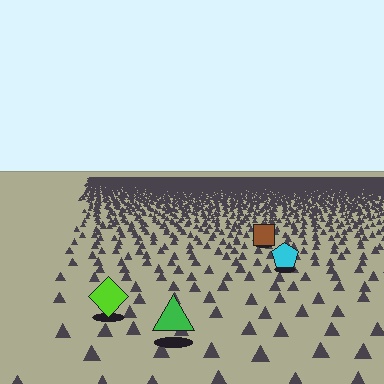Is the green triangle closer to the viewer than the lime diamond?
Yes. The green triangle is closer — you can tell from the texture gradient: the ground texture is coarser near it.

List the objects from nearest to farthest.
From nearest to farthest: the green triangle, the lime diamond, the cyan pentagon, the brown square.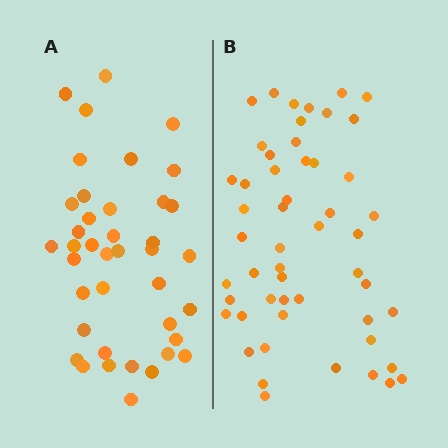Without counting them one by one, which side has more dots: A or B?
Region B (the right region) has more dots.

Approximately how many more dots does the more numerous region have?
Region B has roughly 12 or so more dots than region A.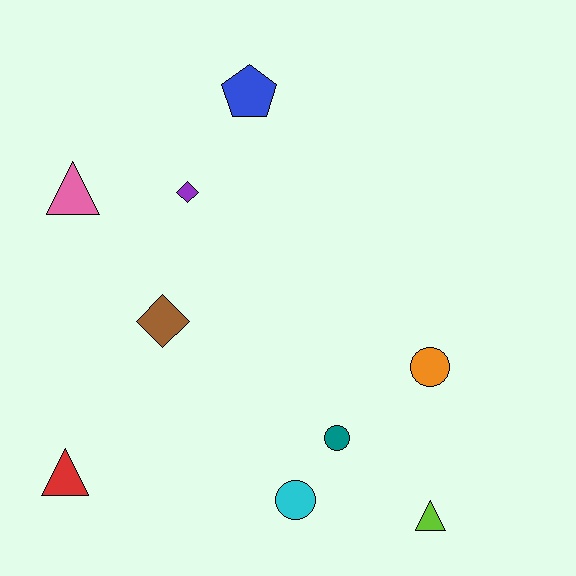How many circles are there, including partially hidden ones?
There are 3 circles.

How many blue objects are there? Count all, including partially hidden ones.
There is 1 blue object.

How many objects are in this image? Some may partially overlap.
There are 9 objects.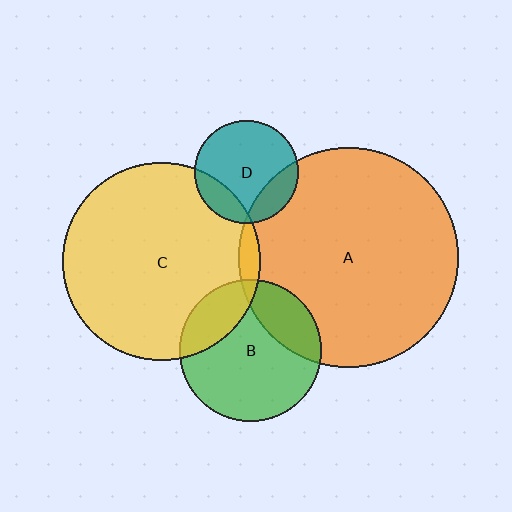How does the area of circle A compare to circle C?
Approximately 1.2 times.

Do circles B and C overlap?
Yes.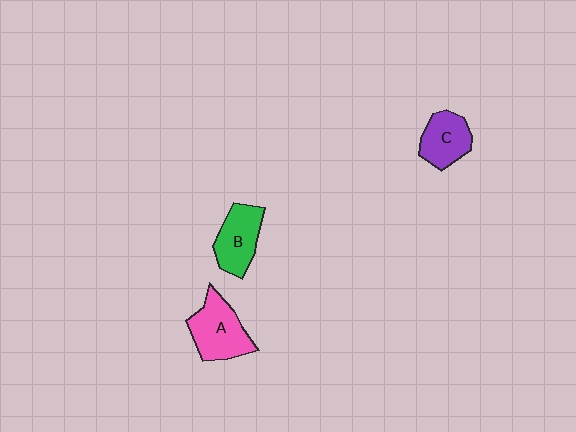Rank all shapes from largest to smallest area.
From largest to smallest: A (pink), B (green), C (purple).